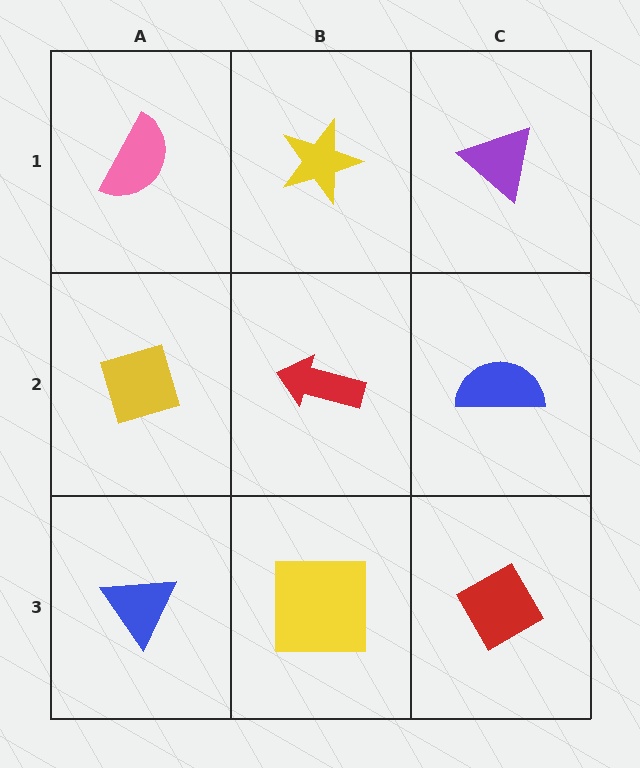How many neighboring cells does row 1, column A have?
2.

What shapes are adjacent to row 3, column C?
A blue semicircle (row 2, column C), a yellow square (row 3, column B).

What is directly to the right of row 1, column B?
A purple triangle.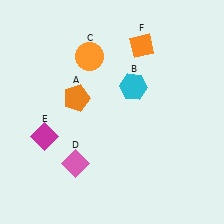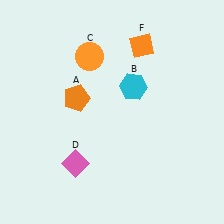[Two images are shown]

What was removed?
The magenta diamond (E) was removed in Image 2.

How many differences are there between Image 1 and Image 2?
There is 1 difference between the two images.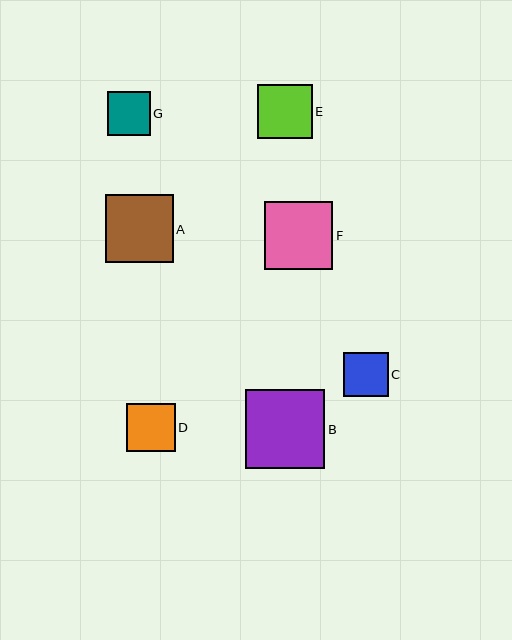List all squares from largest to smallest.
From largest to smallest: B, A, F, E, D, C, G.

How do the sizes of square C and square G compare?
Square C and square G are approximately the same size.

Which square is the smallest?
Square G is the smallest with a size of approximately 43 pixels.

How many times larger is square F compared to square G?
Square F is approximately 1.6 times the size of square G.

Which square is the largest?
Square B is the largest with a size of approximately 79 pixels.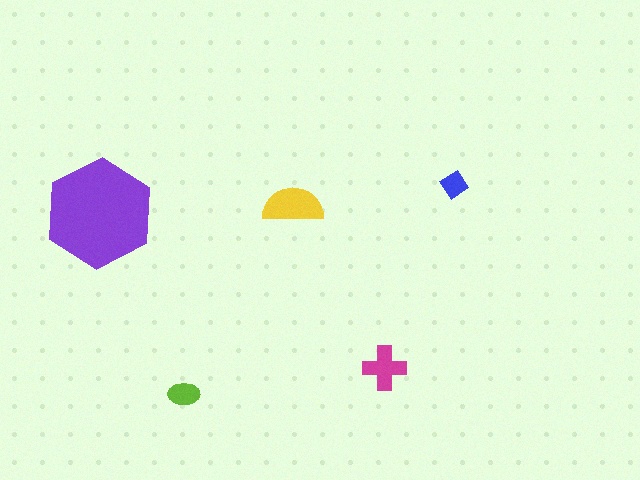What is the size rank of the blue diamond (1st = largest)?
5th.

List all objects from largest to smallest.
The purple hexagon, the yellow semicircle, the magenta cross, the lime ellipse, the blue diamond.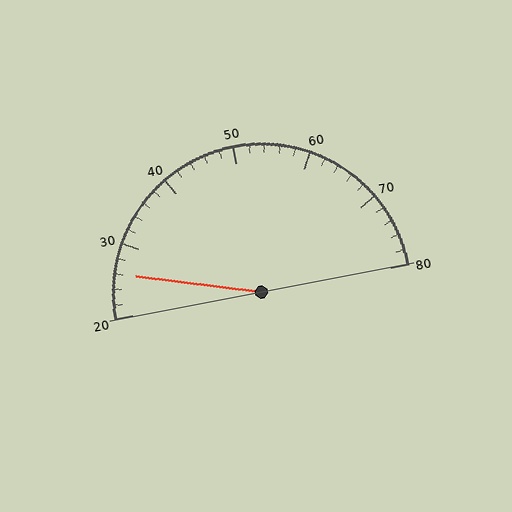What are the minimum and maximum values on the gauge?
The gauge ranges from 20 to 80.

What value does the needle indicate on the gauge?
The needle indicates approximately 26.